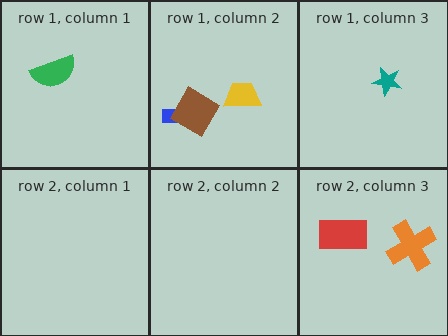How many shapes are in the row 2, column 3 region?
2.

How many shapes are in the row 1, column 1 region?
1.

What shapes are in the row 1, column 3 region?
The teal star.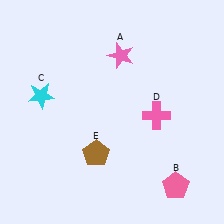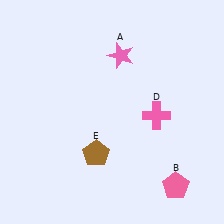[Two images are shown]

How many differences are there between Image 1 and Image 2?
There is 1 difference between the two images.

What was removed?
The cyan star (C) was removed in Image 2.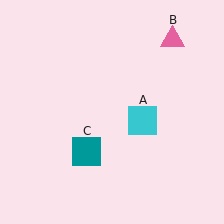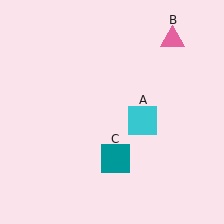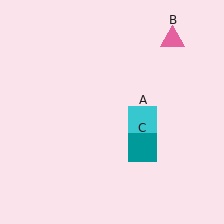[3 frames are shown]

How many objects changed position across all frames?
1 object changed position: teal square (object C).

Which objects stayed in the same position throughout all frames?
Cyan square (object A) and pink triangle (object B) remained stationary.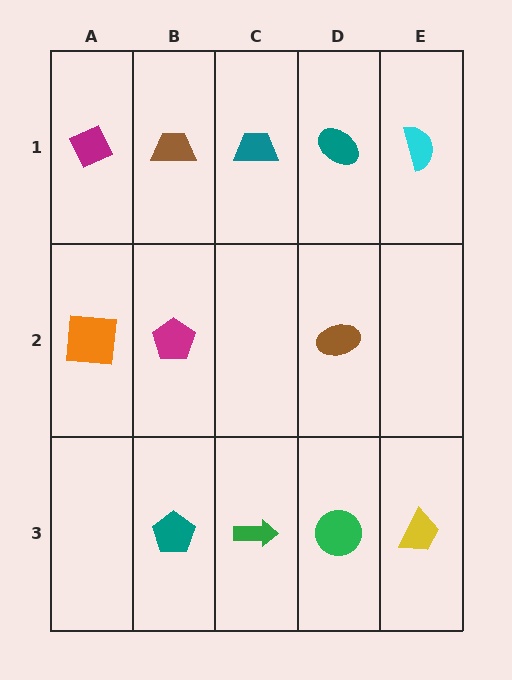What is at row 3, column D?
A green circle.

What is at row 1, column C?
A teal trapezoid.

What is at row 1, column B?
A brown trapezoid.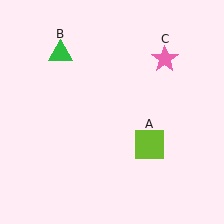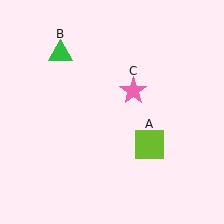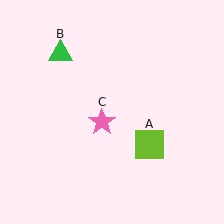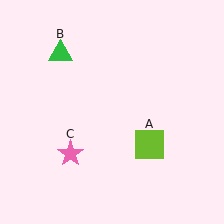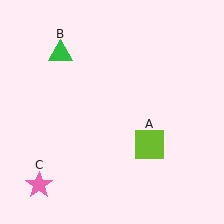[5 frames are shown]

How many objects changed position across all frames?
1 object changed position: pink star (object C).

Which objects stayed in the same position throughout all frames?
Lime square (object A) and green triangle (object B) remained stationary.